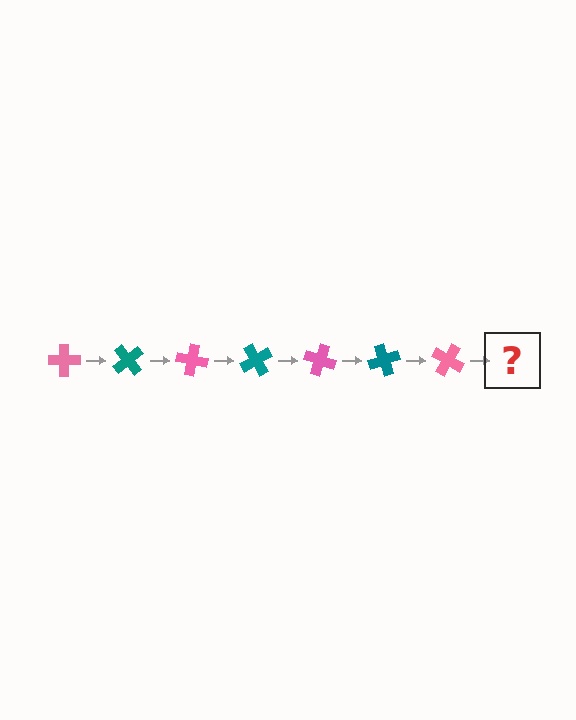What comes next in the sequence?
The next element should be a teal cross, rotated 350 degrees from the start.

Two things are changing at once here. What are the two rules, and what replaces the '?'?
The two rules are that it rotates 50 degrees each step and the color cycles through pink and teal. The '?' should be a teal cross, rotated 350 degrees from the start.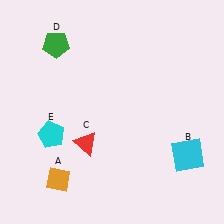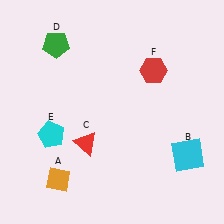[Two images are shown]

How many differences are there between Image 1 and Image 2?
There is 1 difference between the two images.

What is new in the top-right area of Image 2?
A red hexagon (F) was added in the top-right area of Image 2.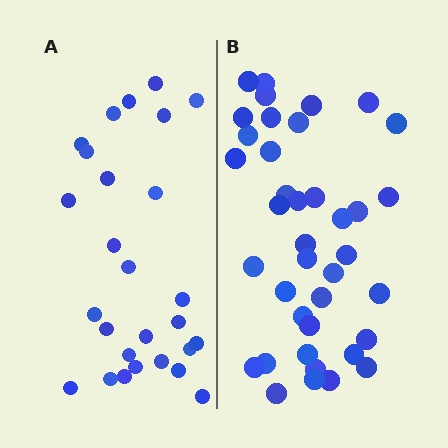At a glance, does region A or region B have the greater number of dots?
Region B (the right region) has more dots.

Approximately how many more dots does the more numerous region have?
Region B has roughly 12 or so more dots than region A.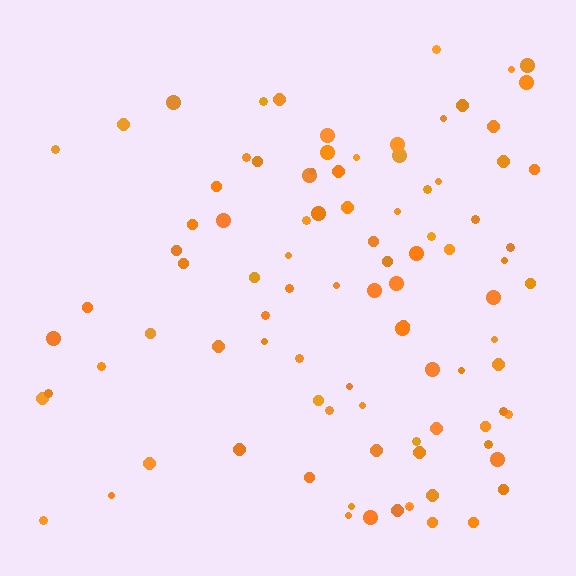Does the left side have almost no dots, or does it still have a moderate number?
Still a moderate number, just noticeably fewer than the right.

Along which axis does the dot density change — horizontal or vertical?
Horizontal.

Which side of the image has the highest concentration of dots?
The right.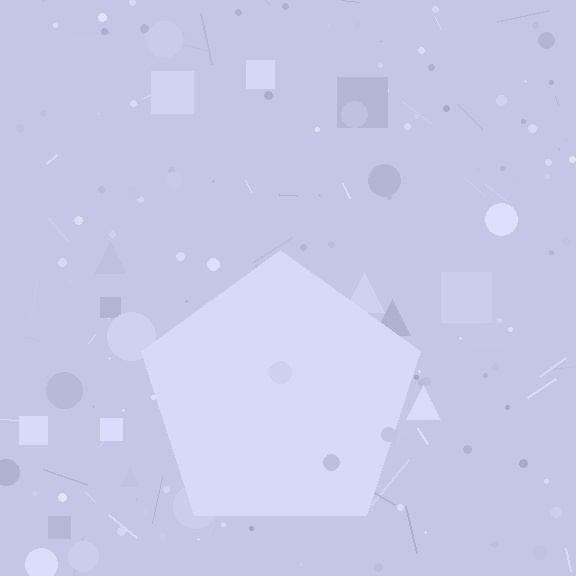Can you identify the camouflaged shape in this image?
The camouflaged shape is a pentagon.